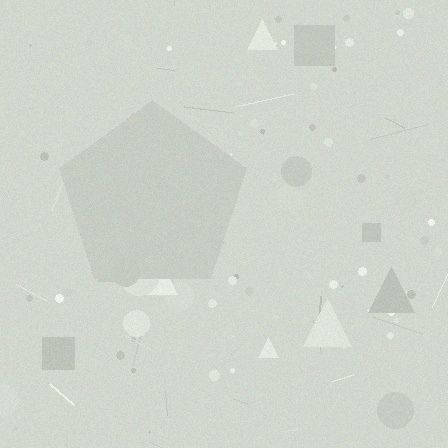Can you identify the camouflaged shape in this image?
The camouflaged shape is a pentagon.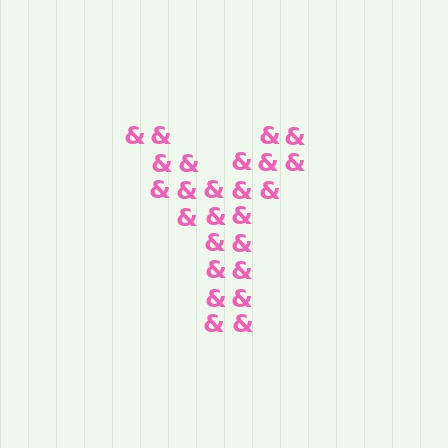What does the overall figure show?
The overall figure shows the letter Y.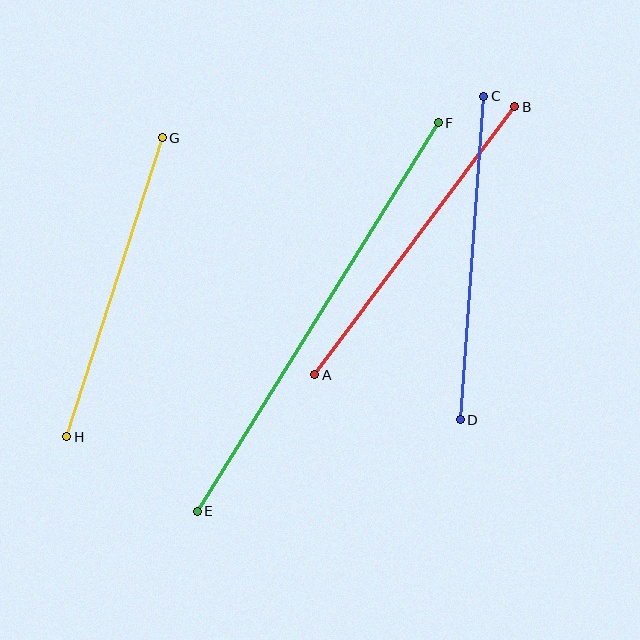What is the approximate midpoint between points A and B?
The midpoint is at approximately (415, 241) pixels.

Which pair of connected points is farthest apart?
Points E and F are farthest apart.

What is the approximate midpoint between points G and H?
The midpoint is at approximately (114, 287) pixels.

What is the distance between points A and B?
The distance is approximately 335 pixels.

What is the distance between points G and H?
The distance is approximately 314 pixels.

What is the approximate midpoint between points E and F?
The midpoint is at approximately (318, 317) pixels.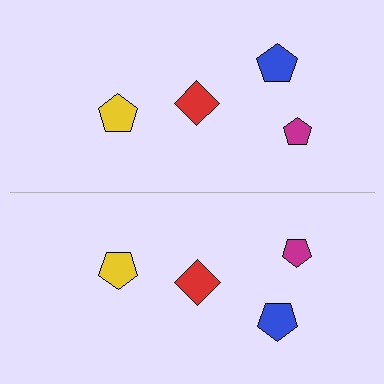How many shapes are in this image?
There are 8 shapes in this image.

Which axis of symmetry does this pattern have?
The pattern has a horizontal axis of symmetry running through the center of the image.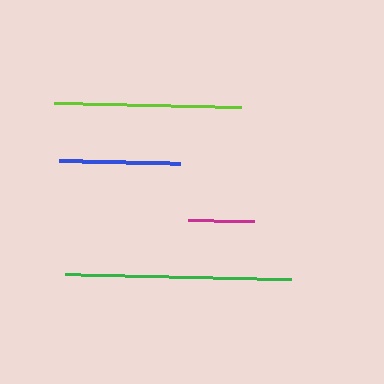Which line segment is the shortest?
The magenta line is the shortest at approximately 65 pixels.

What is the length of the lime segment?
The lime segment is approximately 187 pixels long.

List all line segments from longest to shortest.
From longest to shortest: green, lime, blue, magenta.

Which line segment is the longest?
The green line is the longest at approximately 226 pixels.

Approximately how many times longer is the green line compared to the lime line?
The green line is approximately 1.2 times the length of the lime line.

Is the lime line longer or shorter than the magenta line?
The lime line is longer than the magenta line.